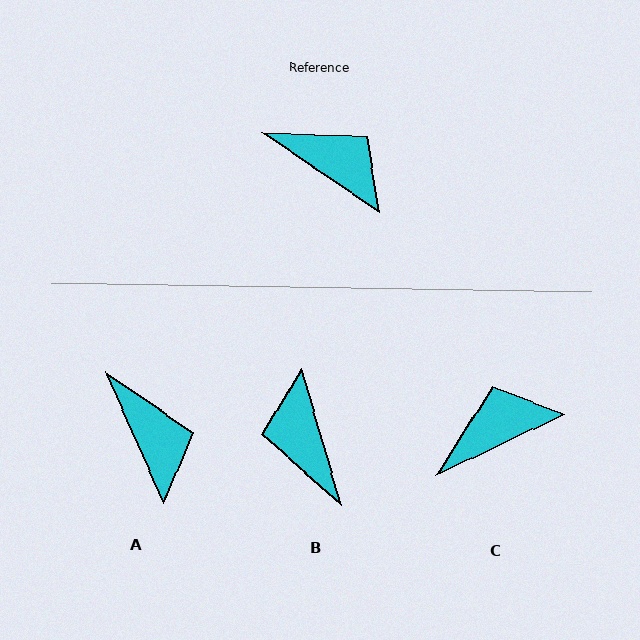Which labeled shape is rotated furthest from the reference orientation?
B, about 140 degrees away.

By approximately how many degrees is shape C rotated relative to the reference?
Approximately 60 degrees counter-clockwise.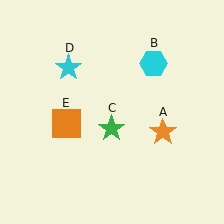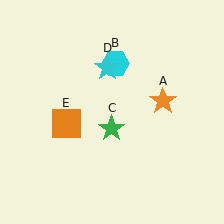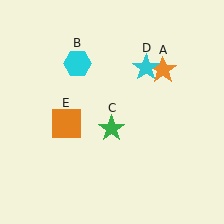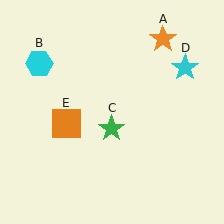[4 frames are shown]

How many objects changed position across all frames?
3 objects changed position: orange star (object A), cyan hexagon (object B), cyan star (object D).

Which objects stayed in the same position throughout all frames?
Green star (object C) and orange square (object E) remained stationary.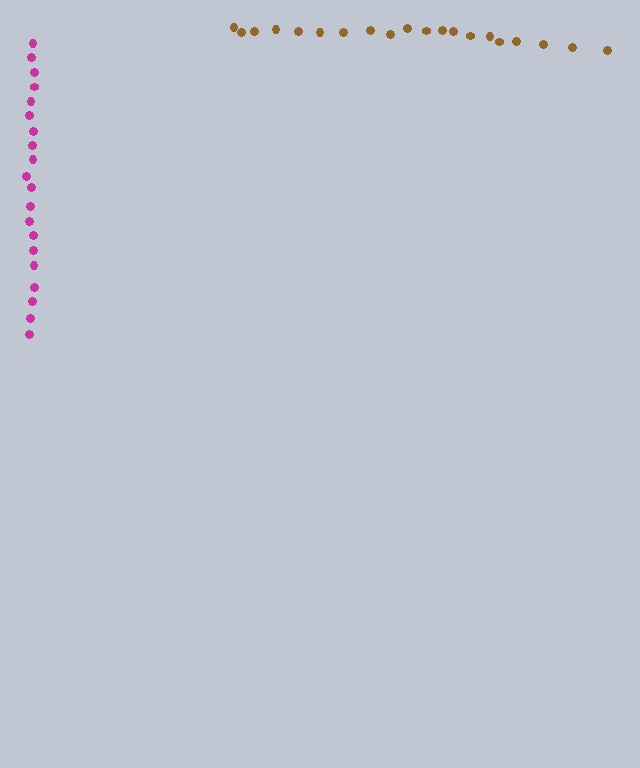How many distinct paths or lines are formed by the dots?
There are 2 distinct paths.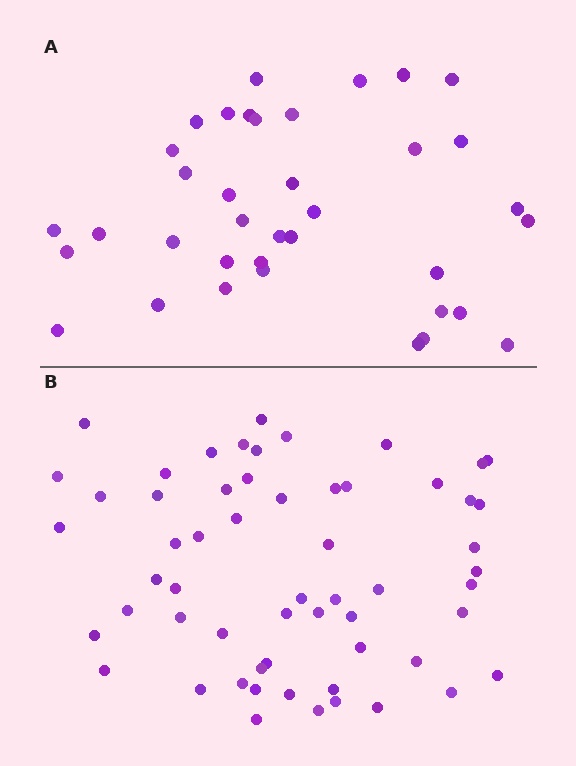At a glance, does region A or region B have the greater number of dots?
Region B (the bottom region) has more dots.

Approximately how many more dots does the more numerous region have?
Region B has approximately 20 more dots than region A.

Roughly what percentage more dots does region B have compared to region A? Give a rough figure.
About 55% more.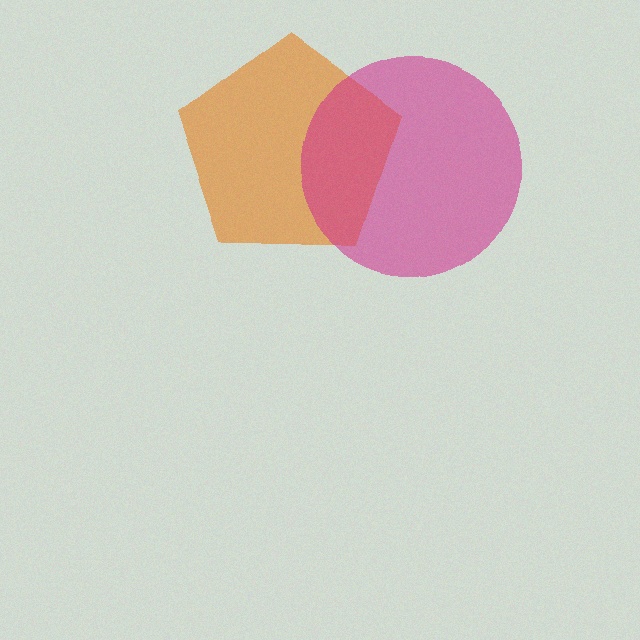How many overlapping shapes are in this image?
There are 2 overlapping shapes in the image.